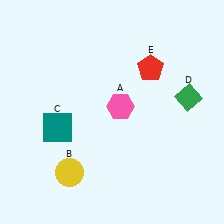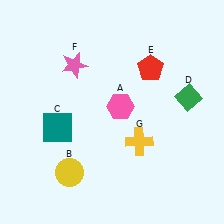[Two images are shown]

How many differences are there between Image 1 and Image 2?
There are 2 differences between the two images.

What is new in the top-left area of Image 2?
A pink star (F) was added in the top-left area of Image 2.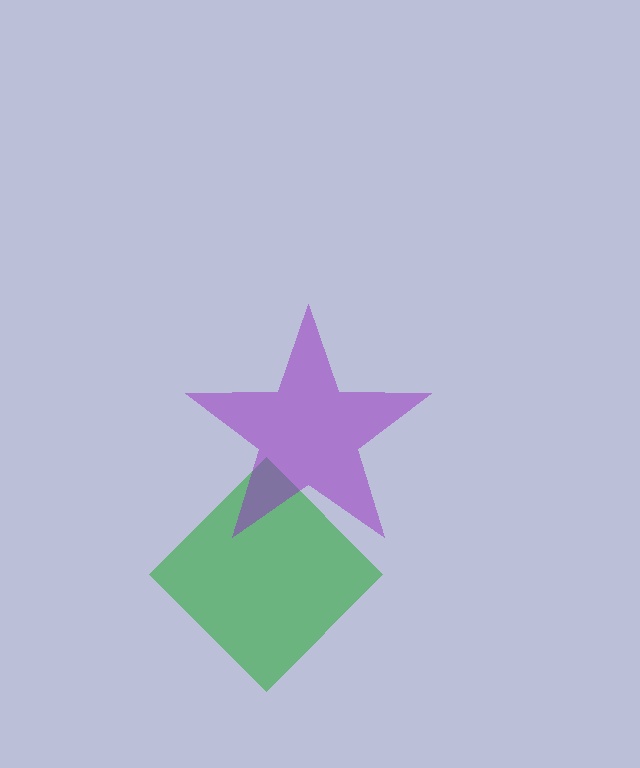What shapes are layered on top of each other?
The layered shapes are: a green diamond, a purple star.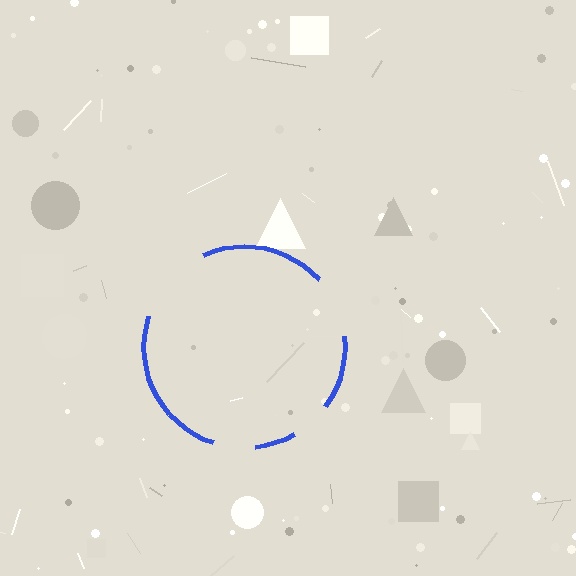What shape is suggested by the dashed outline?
The dashed outline suggests a circle.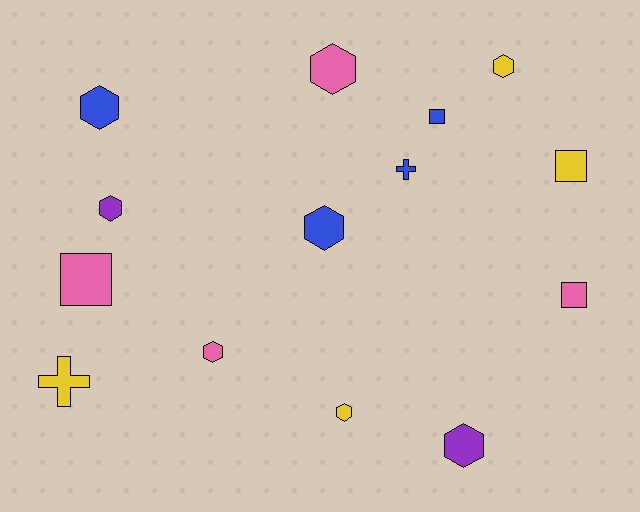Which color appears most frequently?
Yellow, with 4 objects.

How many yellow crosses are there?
There is 1 yellow cross.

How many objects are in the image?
There are 14 objects.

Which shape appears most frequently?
Hexagon, with 8 objects.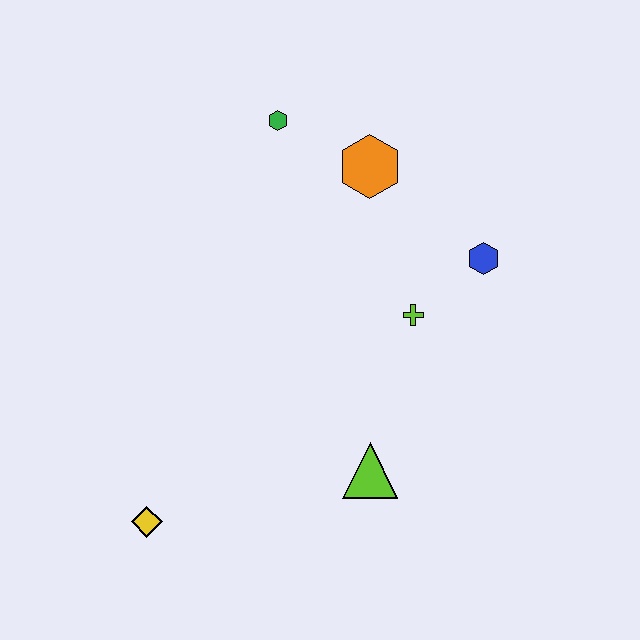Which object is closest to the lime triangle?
The lime cross is closest to the lime triangle.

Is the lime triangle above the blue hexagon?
No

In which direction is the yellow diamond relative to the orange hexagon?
The yellow diamond is below the orange hexagon.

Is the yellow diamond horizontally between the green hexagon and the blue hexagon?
No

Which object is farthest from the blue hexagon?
The yellow diamond is farthest from the blue hexagon.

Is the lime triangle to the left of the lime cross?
Yes